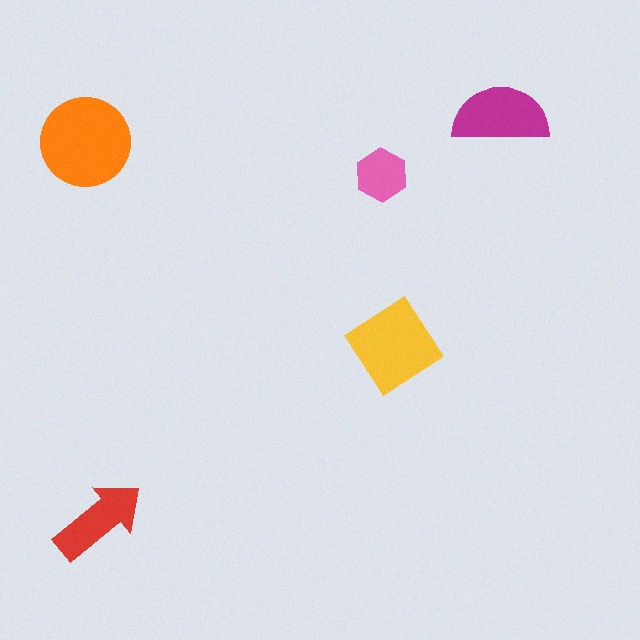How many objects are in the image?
There are 5 objects in the image.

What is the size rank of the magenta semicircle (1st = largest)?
3rd.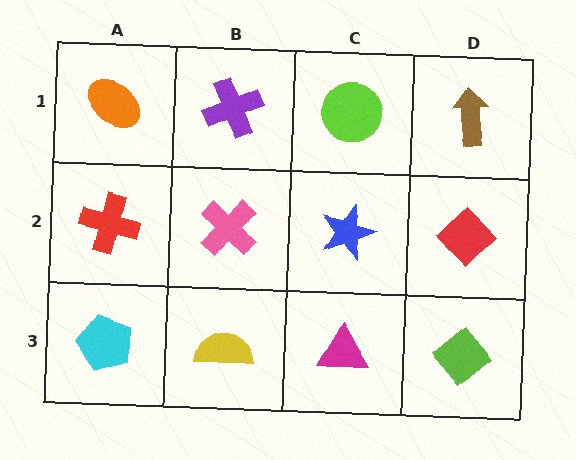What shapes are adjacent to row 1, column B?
A pink cross (row 2, column B), an orange ellipse (row 1, column A), a lime circle (row 1, column C).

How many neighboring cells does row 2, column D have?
3.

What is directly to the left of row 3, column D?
A magenta triangle.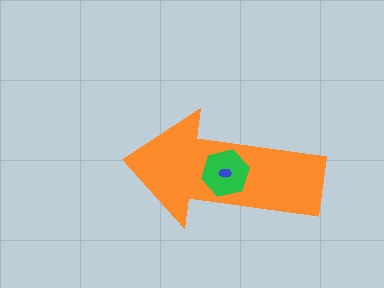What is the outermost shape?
The orange arrow.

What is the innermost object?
The blue ellipse.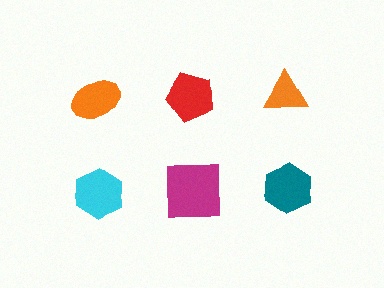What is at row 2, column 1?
A cyan hexagon.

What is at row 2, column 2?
A magenta square.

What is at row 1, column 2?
A red pentagon.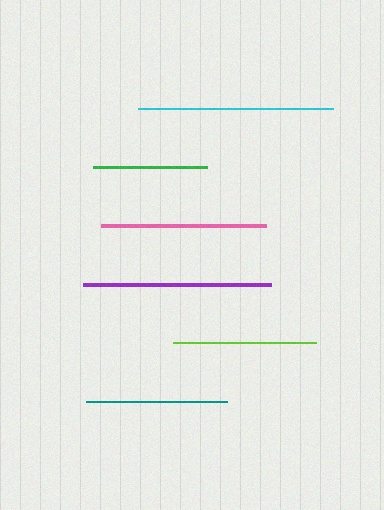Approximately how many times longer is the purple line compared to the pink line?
The purple line is approximately 1.1 times the length of the pink line.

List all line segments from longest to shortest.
From longest to shortest: cyan, purple, pink, lime, teal, green.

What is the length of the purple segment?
The purple segment is approximately 188 pixels long.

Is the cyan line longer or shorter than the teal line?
The cyan line is longer than the teal line.